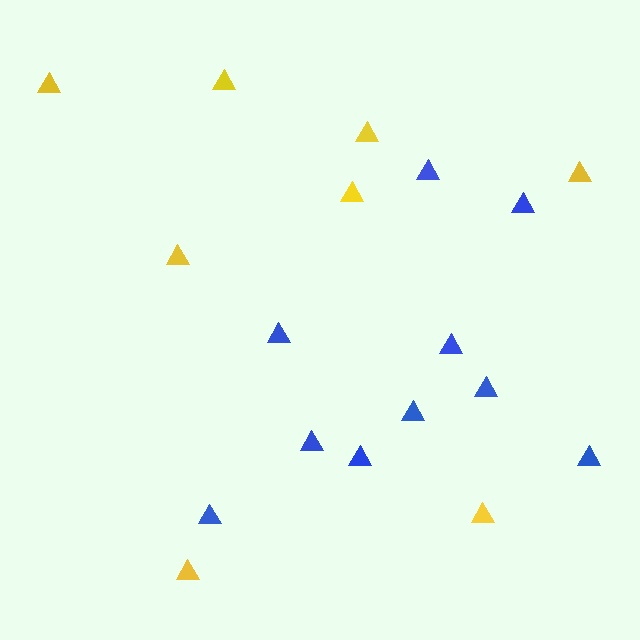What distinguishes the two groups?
There are 2 groups: one group of yellow triangles (8) and one group of blue triangles (10).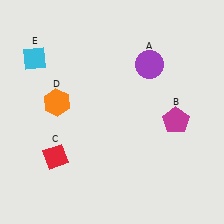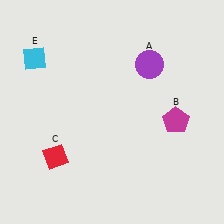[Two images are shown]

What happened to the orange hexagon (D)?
The orange hexagon (D) was removed in Image 2. It was in the top-left area of Image 1.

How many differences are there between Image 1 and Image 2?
There is 1 difference between the two images.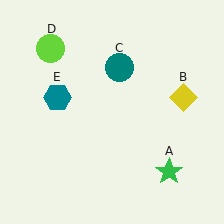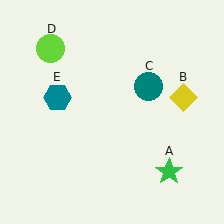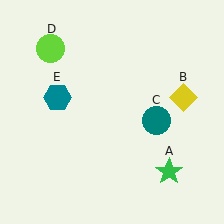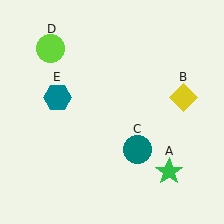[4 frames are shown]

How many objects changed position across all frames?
1 object changed position: teal circle (object C).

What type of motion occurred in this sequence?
The teal circle (object C) rotated clockwise around the center of the scene.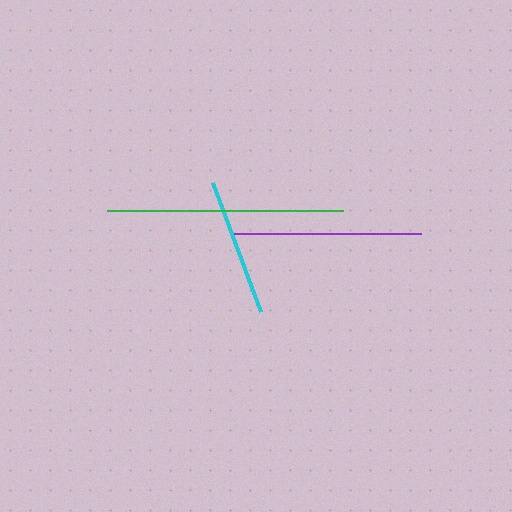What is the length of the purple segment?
The purple segment is approximately 189 pixels long.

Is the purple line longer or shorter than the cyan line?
The purple line is longer than the cyan line.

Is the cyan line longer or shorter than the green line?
The green line is longer than the cyan line.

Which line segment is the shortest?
The cyan line is the shortest at approximately 138 pixels.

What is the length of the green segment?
The green segment is approximately 236 pixels long.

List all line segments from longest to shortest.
From longest to shortest: green, purple, cyan.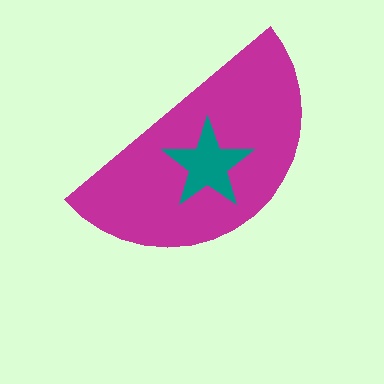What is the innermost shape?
The teal star.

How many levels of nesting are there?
2.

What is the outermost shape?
The magenta semicircle.